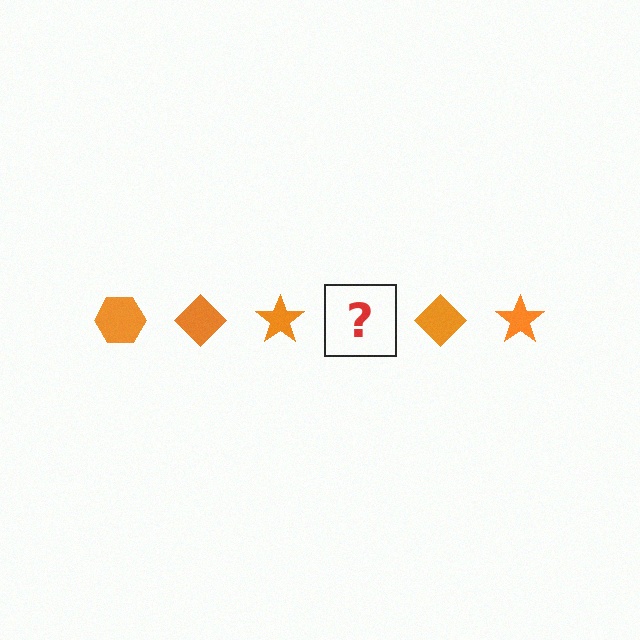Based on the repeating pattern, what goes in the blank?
The blank should be an orange hexagon.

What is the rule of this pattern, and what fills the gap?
The rule is that the pattern cycles through hexagon, diamond, star shapes in orange. The gap should be filled with an orange hexagon.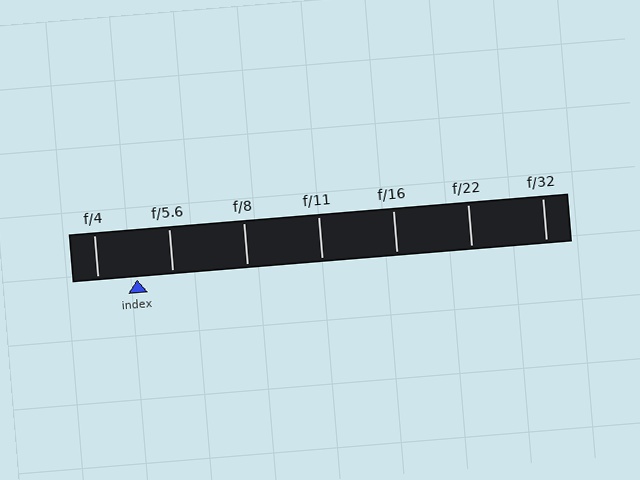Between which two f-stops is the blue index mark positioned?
The index mark is between f/4 and f/5.6.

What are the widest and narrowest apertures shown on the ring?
The widest aperture shown is f/4 and the narrowest is f/32.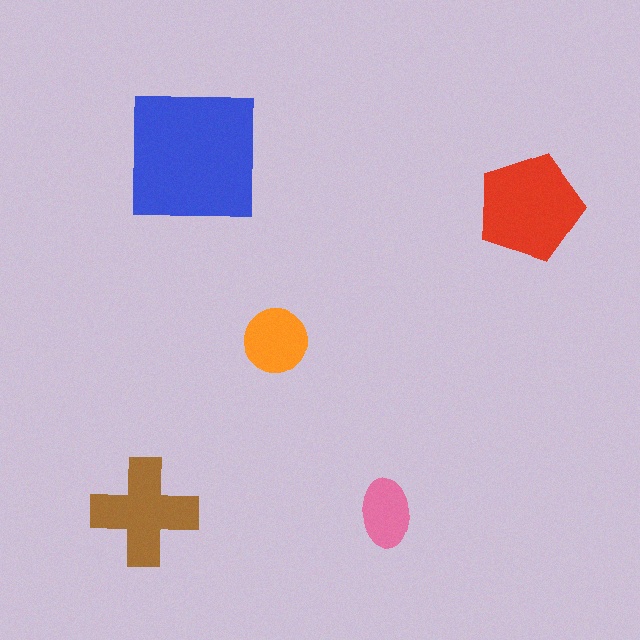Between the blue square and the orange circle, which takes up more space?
The blue square.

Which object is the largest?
The blue square.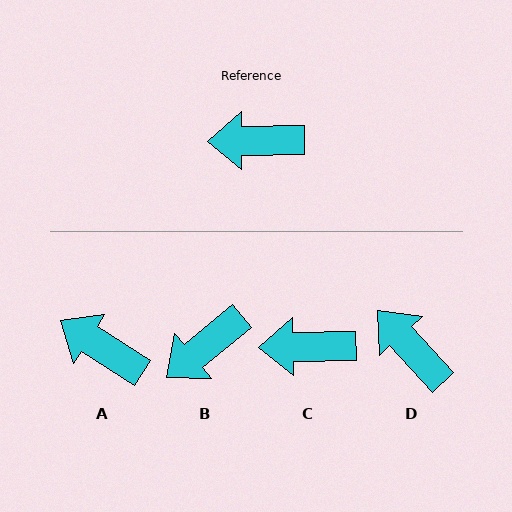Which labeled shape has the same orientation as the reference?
C.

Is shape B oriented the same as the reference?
No, it is off by about 39 degrees.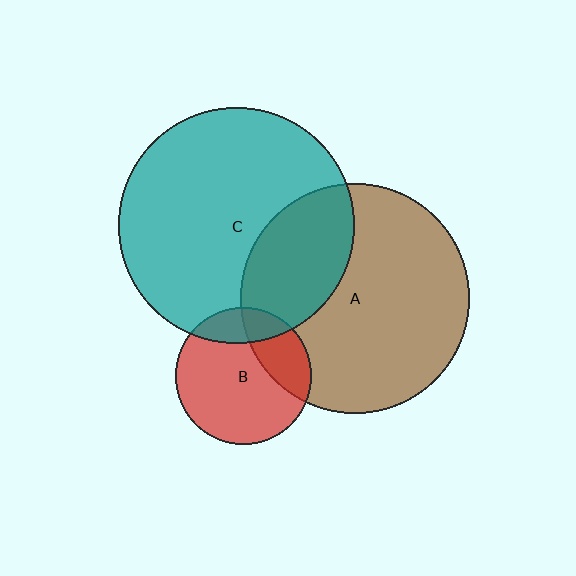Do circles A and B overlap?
Yes.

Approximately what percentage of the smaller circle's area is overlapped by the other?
Approximately 25%.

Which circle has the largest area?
Circle C (teal).